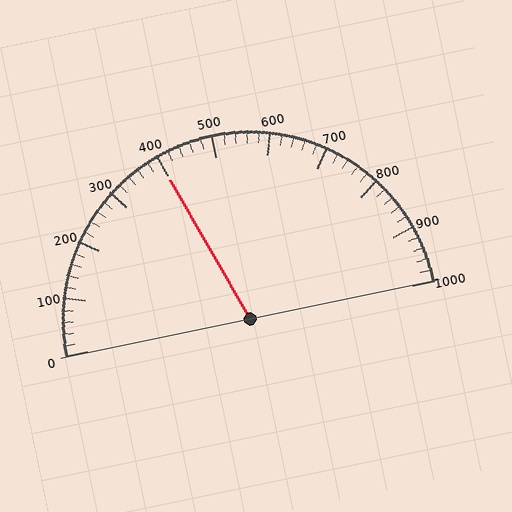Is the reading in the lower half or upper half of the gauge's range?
The reading is in the lower half of the range (0 to 1000).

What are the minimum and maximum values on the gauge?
The gauge ranges from 0 to 1000.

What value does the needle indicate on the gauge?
The needle indicates approximately 400.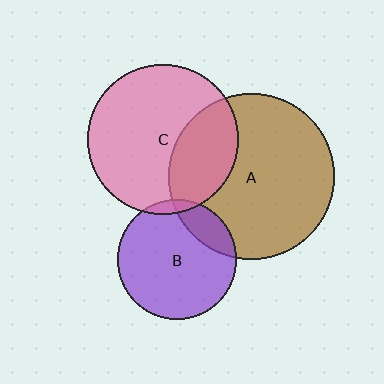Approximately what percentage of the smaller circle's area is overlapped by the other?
Approximately 30%.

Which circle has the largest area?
Circle A (brown).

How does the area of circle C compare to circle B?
Approximately 1.6 times.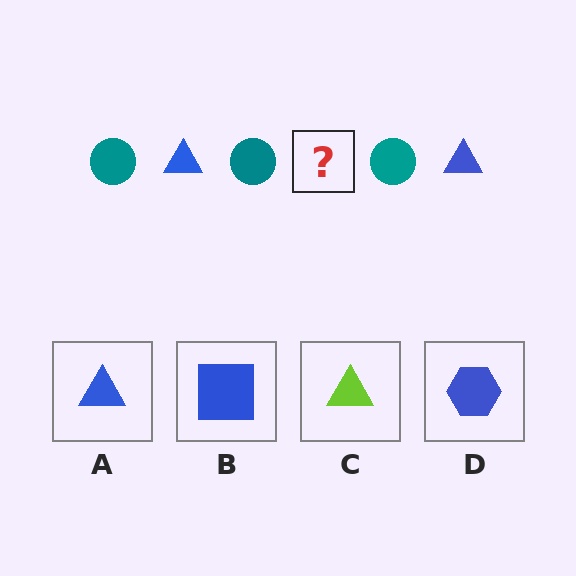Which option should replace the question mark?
Option A.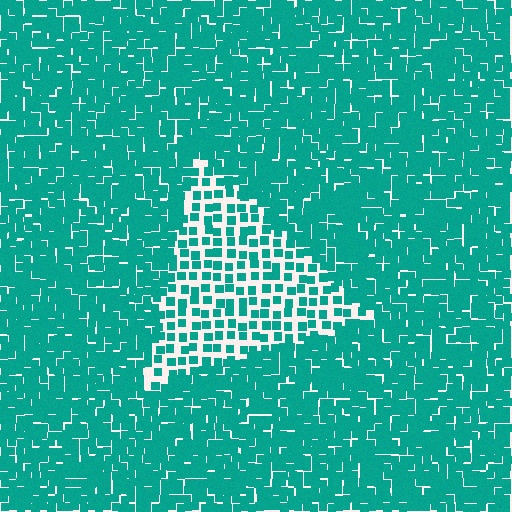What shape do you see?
I see a triangle.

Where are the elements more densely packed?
The elements are more densely packed outside the triangle boundary.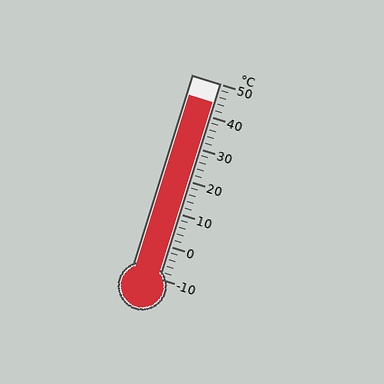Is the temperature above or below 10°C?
The temperature is above 10°C.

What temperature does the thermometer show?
The thermometer shows approximately 44°C.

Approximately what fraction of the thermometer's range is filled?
The thermometer is filled to approximately 90% of its range.